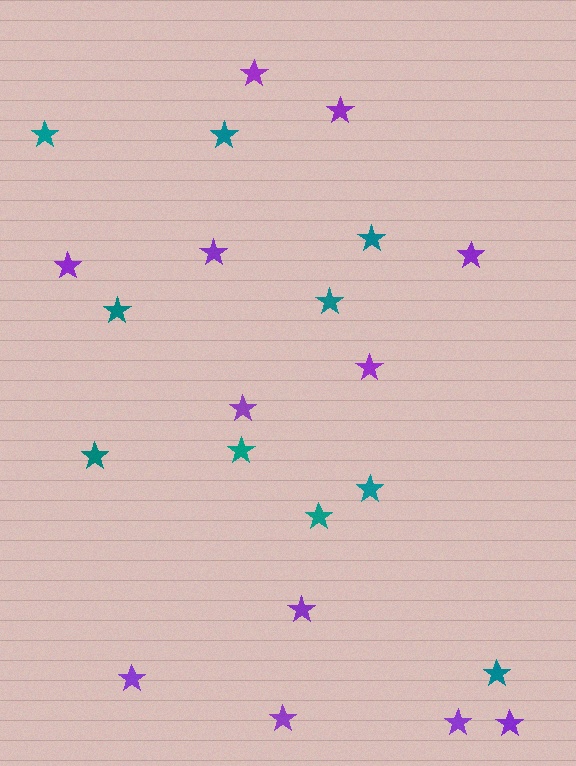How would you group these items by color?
There are 2 groups: one group of teal stars (10) and one group of purple stars (12).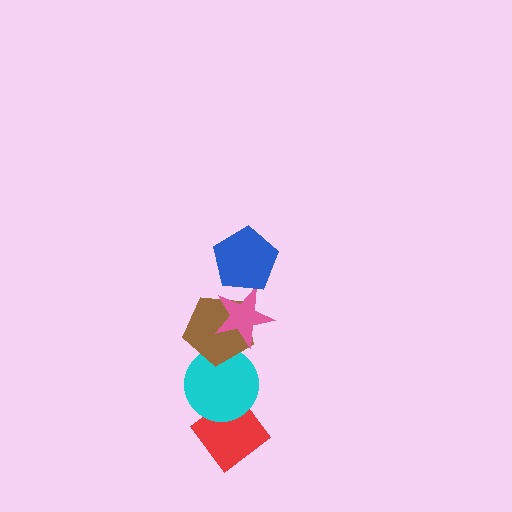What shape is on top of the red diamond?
The cyan circle is on top of the red diamond.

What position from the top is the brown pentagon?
The brown pentagon is 3rd from the top.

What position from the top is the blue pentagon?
The blue pentagon is 1st from the top.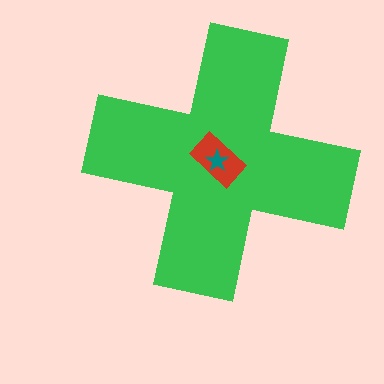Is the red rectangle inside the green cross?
Yes.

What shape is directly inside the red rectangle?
The teal star.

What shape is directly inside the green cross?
The red rectangle.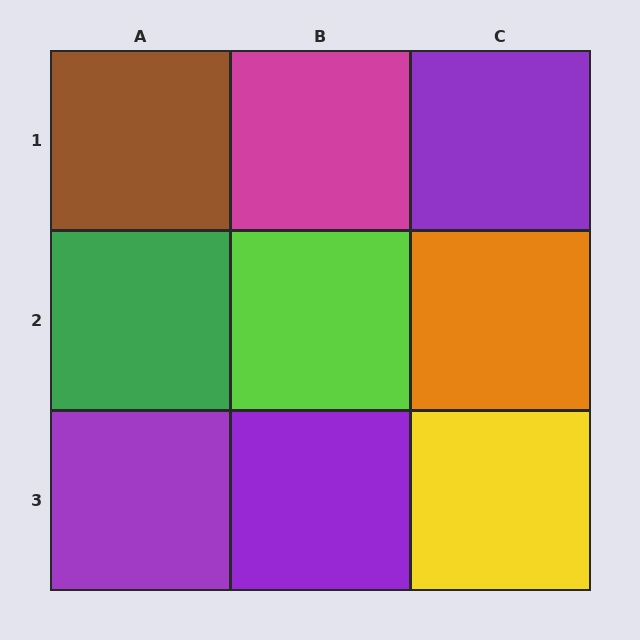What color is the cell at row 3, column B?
Purple.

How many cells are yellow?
1 cell is yellow.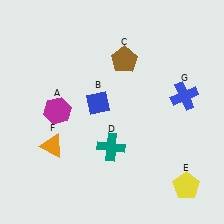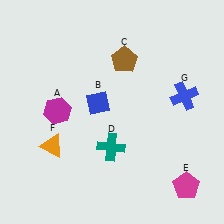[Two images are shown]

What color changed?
The pentagon (E) changed from yellow in Image 1 to magenta in Image 2.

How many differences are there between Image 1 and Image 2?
There is 1 difference between the two images.